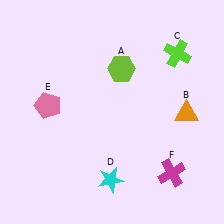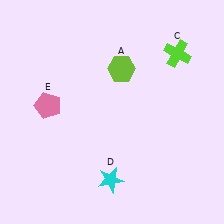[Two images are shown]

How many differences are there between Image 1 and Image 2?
There are 2 differences between the two images.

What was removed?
The orange triangle (B), the magenta cross (F) were removed in Image 2.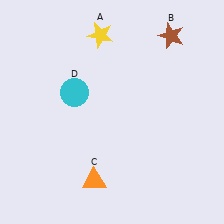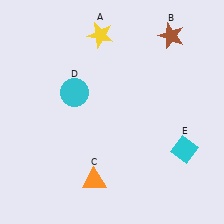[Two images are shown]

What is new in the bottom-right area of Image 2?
A cyan diamond (E) was added in the bottom-right area of Image 2.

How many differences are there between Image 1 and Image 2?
There is 1 difference between the two images.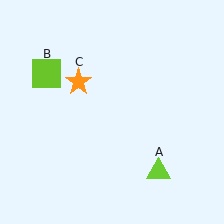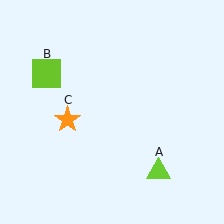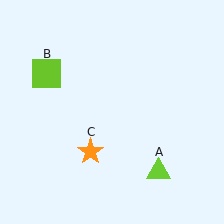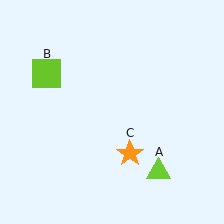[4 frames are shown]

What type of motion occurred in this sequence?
The orange star (object C) rotated counterclockwise around the center of the scene.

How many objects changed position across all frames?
1 object changed position: orange star (object C).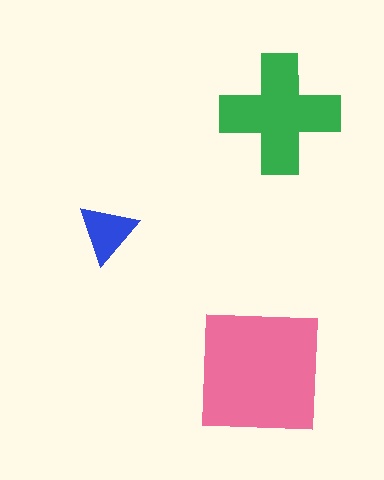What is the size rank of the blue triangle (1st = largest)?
3rd.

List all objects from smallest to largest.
The blue triangle, the green cross, the pink square.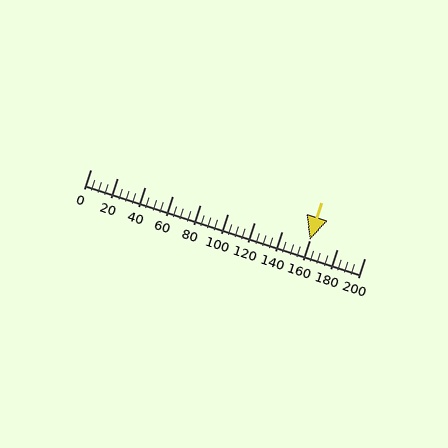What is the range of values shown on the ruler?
The ruler shows values from 0 to 200.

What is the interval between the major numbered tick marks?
The major tick marks are spaced 20 units apart.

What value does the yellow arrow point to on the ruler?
The yellow arrow points to approximately 160.